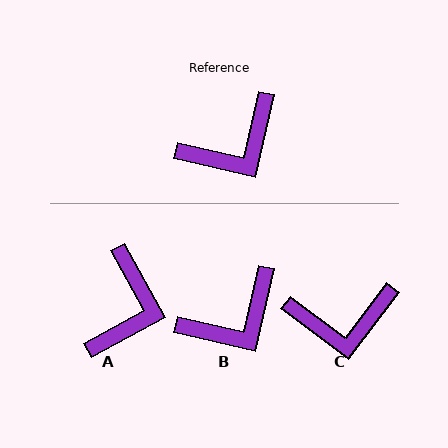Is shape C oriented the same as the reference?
No, it is off by about 24 degrees.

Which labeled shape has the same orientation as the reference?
B.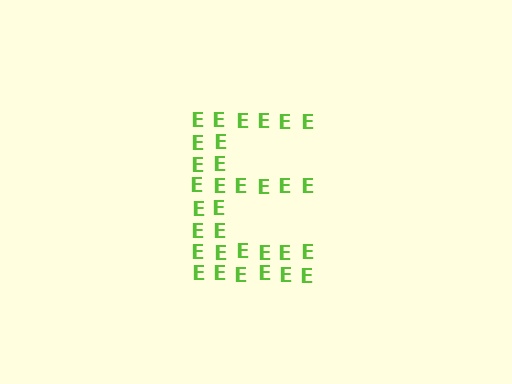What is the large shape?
The large shape is the letter E.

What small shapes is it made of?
It is made of small letter E's.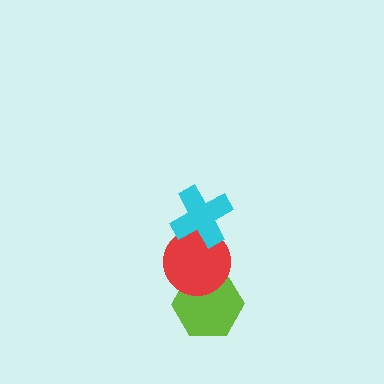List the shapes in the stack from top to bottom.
From top to bottom: the cyan cross, the red circle, the lime hexagon.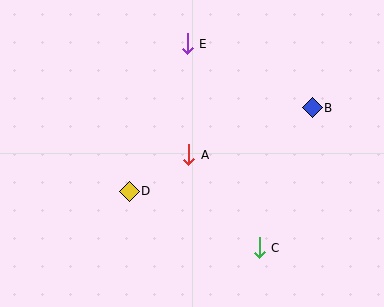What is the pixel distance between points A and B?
The distance between A and B is 132 pixels.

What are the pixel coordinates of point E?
Point E is at (187, 44).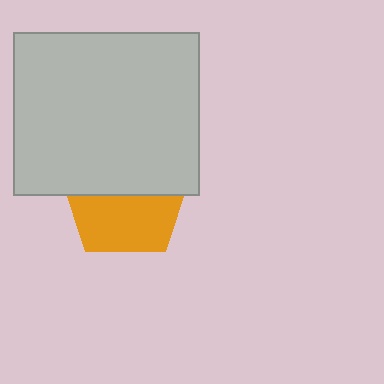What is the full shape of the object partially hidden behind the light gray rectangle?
The partially hidden object is an orange pentagon.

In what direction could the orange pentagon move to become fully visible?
The orange pentagon could move down. That would shift it out from behind the light gray rectangle entirely.